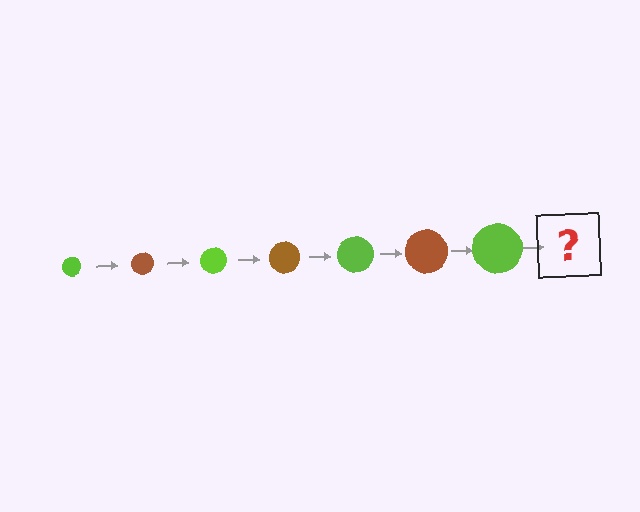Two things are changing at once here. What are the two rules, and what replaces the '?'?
The two rules are that the circle grows larger each step and the color cycles through lime and brown. The '?' should be a brown circle, larger than the previous one.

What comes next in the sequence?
The next element should be a brown circle, larger than the previous one.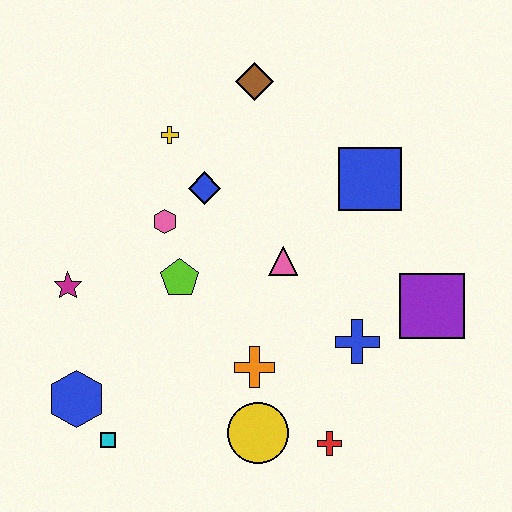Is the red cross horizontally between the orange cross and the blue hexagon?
No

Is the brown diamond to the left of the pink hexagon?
No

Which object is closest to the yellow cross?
The blue diamond is closest to the yellow cross.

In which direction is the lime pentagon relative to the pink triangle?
The lime pentagon is to the left of the pink triangle.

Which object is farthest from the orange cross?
The brown diamond is farthest from the orange cross.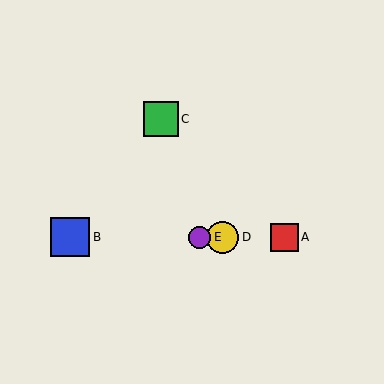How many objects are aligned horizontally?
4 objects (A, B, D, E) are aligned horizontally.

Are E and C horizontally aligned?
No, E is at y≈237 and C is at y≈119.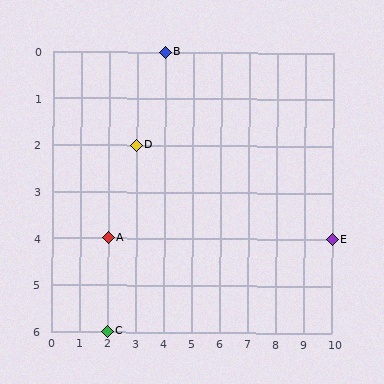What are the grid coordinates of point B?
Point B is at grid coordinates (4, 0).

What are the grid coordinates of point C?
Point C is at grid coordinates (2, 6).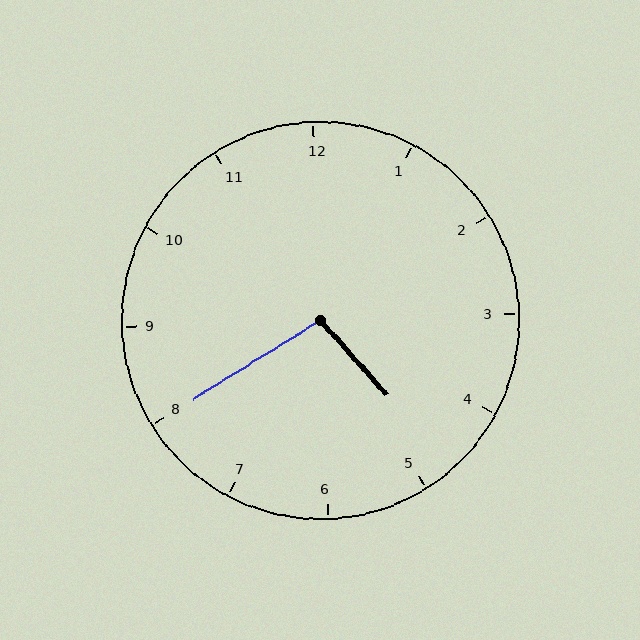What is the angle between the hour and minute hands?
Approximately 100 degrees.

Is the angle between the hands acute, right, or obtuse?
It is obtuse.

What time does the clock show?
4:40.